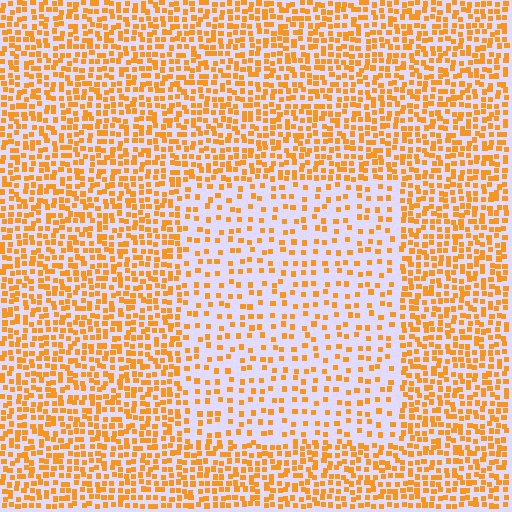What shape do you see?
I see a rectangle.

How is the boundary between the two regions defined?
The boundary is defined by a change in element density (approximately 2.2x ratio). All elements are the same color, size, and shape.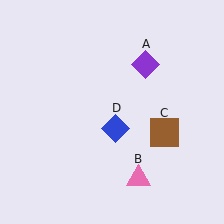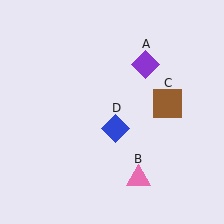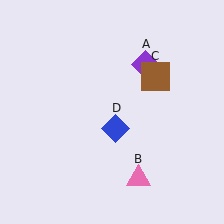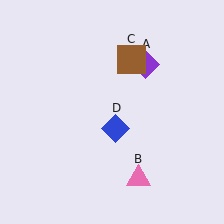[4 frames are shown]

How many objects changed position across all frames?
1 object changed position: brown square (object C).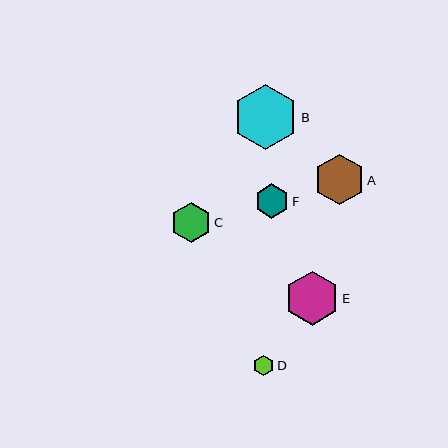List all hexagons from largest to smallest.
From largest to smallest: B, E, A, C, F, D.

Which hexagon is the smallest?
Hexagon D is the smallest with a size of approximately 21 pixels.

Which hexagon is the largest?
Hexagon B is the largest with a size of approximately 65 pixels.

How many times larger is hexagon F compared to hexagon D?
Hexagon F is approximately 1.7 times the size of hexagon D.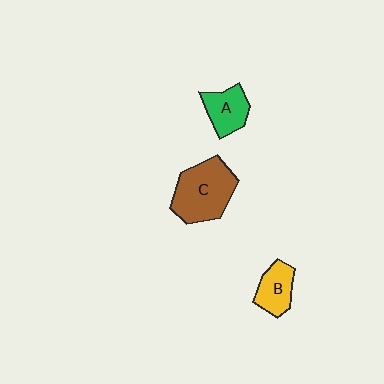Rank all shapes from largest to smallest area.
From largest to smallest: C (brown), A (green), B (yellow).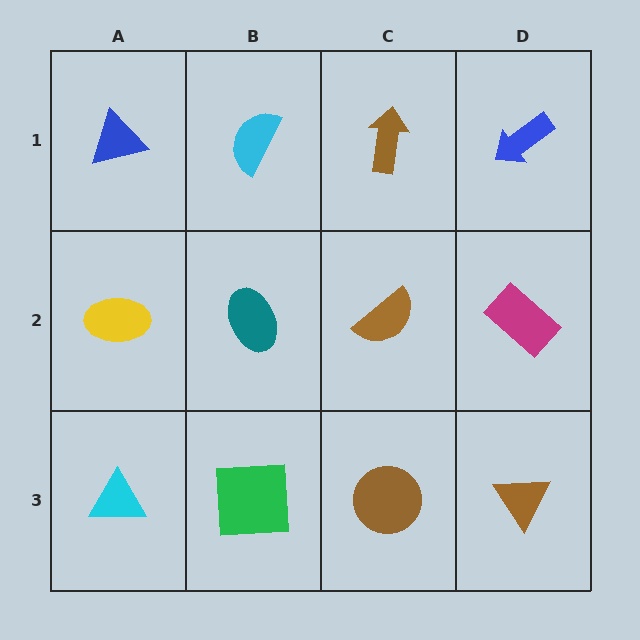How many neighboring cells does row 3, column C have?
3.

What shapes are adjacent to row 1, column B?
A teal ellipse (row 2, column B), a blue triangle (row 1, column A), a brown arrow (row 1, column C).